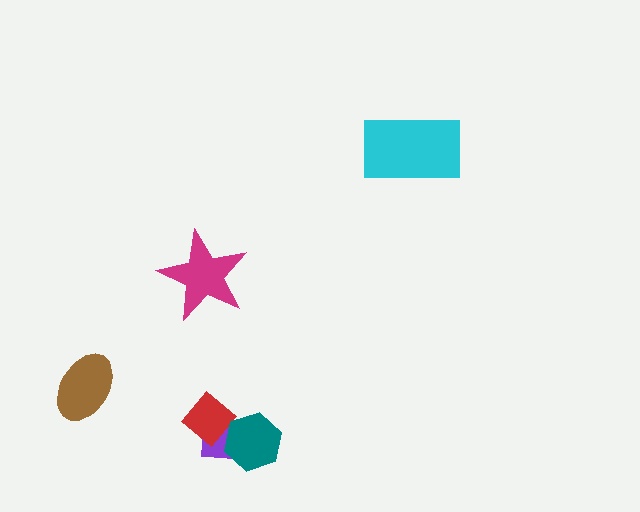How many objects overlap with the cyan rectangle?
0 objects overlap with the cyan rectangle.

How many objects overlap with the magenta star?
0 objects overlap with the magenta star.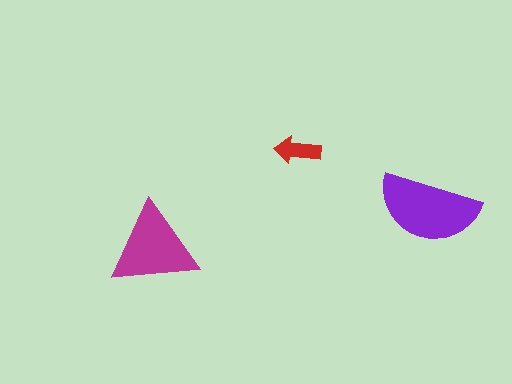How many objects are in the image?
There are 3 objects in the image.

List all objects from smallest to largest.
The red arrow, the magenta triangle, the purple semicircle.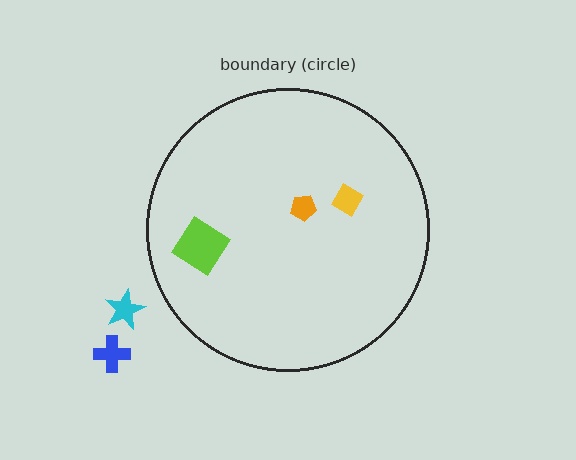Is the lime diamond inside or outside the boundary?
Inside.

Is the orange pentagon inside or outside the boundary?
Inside.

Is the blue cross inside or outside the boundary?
Outside.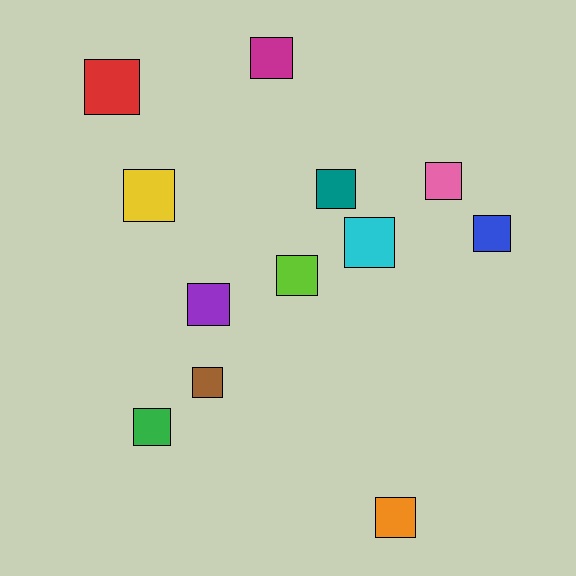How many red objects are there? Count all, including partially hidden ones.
There is 1 red object.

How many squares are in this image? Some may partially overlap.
There are 12 squares.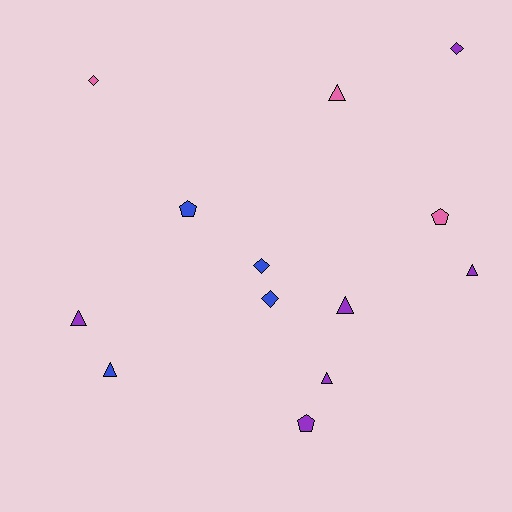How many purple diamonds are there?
There is 1 purple diamond.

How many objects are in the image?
There are 13 objects.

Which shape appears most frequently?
Triangle, with 6 objects.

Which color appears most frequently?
Purple, with 6 objects.